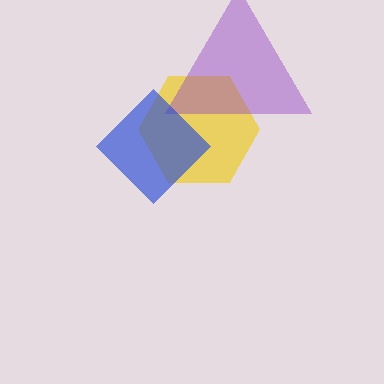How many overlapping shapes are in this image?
There are 3 overlapping shapes in the image.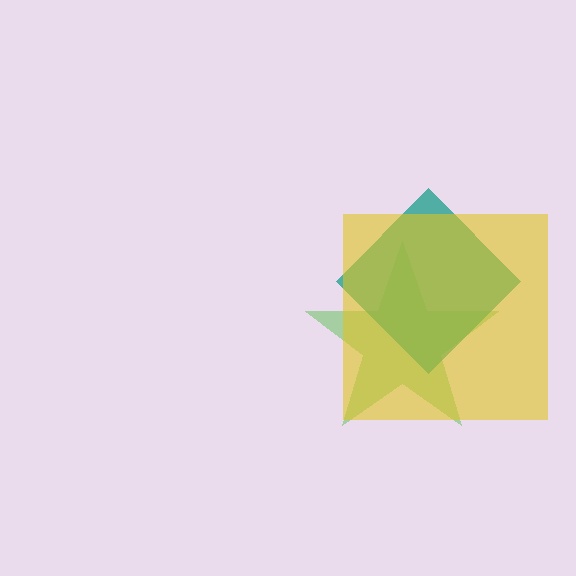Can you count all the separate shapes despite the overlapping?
Yes, there are 3 separate shapes.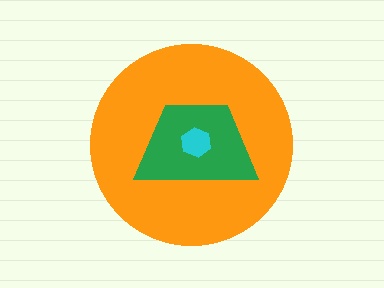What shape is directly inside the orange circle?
The green trapezoid.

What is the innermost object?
The cyan hexagon.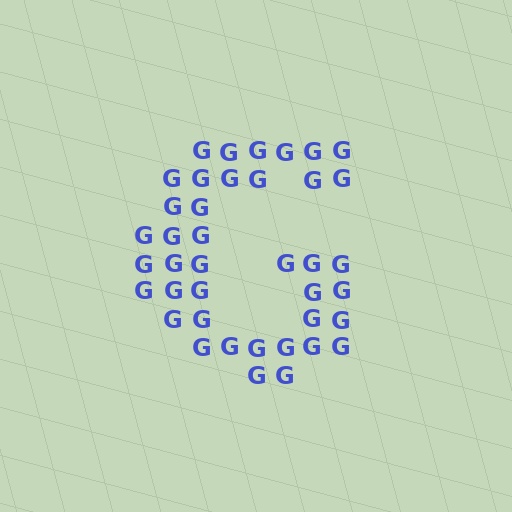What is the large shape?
The large shape is the letter G.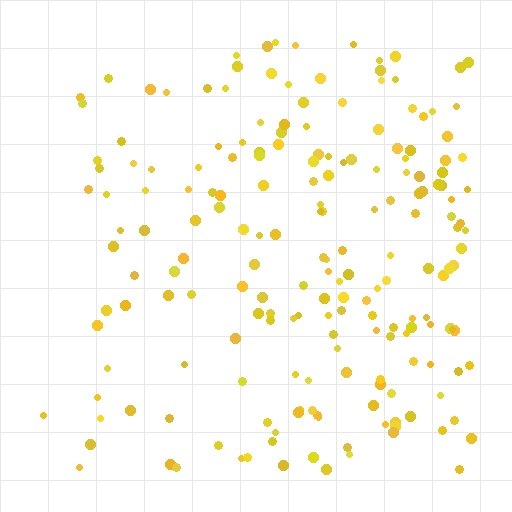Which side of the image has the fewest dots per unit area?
The left.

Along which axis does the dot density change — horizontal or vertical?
Horizontal.